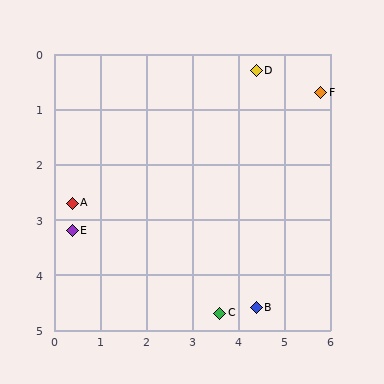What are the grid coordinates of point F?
Point F is at approximately (5.8, 0.7).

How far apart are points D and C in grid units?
Points D and C are about 4.5 grid units apart.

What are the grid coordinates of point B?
Point B is at approximately (4.4, 4.6).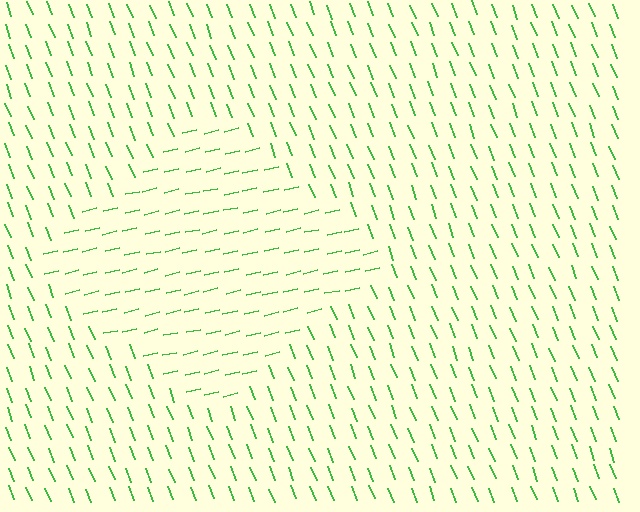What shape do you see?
I see a diamond.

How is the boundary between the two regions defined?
The boundary is defined purely by a change in line orientation (approximately 82 degrees difference). All lines are the same color and thickness.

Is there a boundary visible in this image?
Yes, there is a texture boundary formed by a change in line orientation.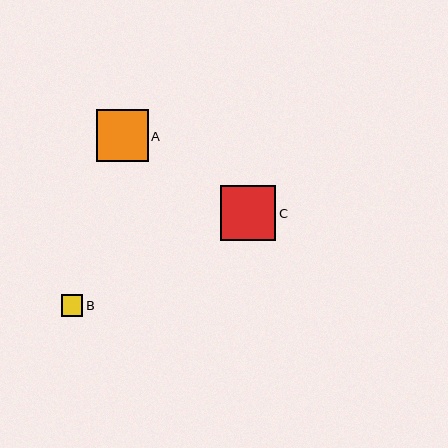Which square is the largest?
Square C is the largest with a size of approximately 56 pixels.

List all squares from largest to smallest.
From largest to smallest: C, A, B.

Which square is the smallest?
Square B is the smallest with a size of approximately 21 pixels.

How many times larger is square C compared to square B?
Square C is approximately 2.6 times the size of square B.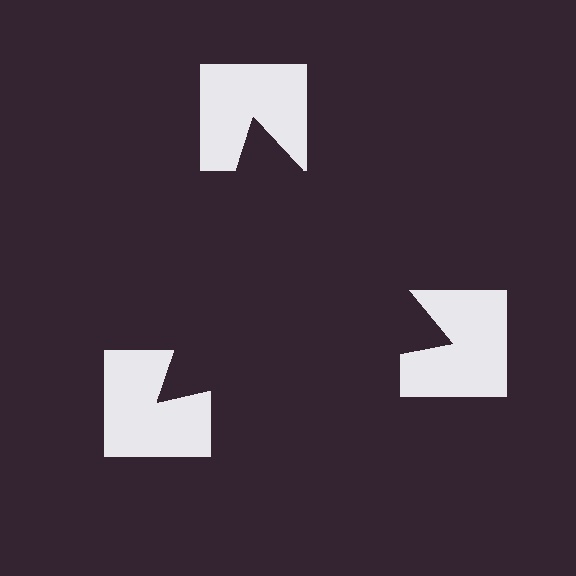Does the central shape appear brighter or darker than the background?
It typically appears slightly darker than the background, even though no actual brightness change is drawn.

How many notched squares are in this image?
There are 3 — one at each vertex of the illusory triangle.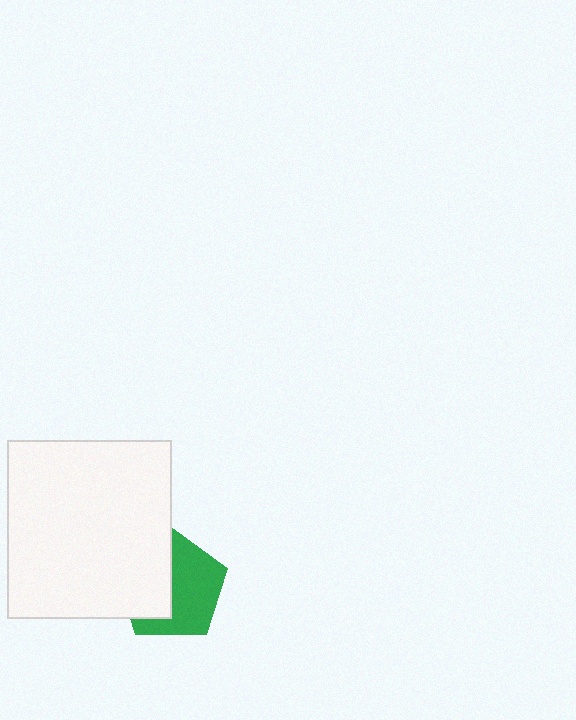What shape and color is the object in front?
The object in front is a white rectangle.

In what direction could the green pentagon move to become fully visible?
The green pentagon could move right. That would shift it out from behind the white rectangle entirely.